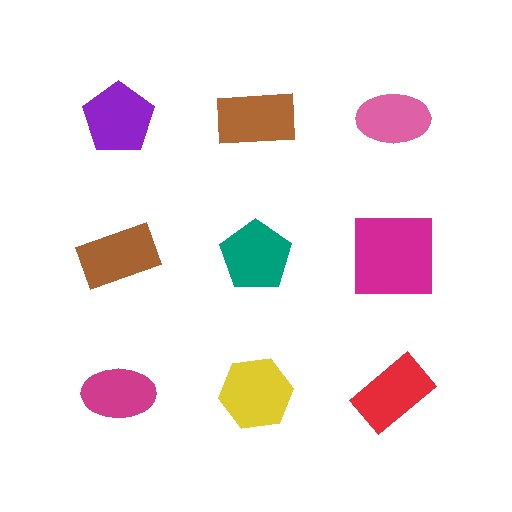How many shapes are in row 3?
3 shapes.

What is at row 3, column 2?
A yellow hexagon.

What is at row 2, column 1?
A brown rectangle.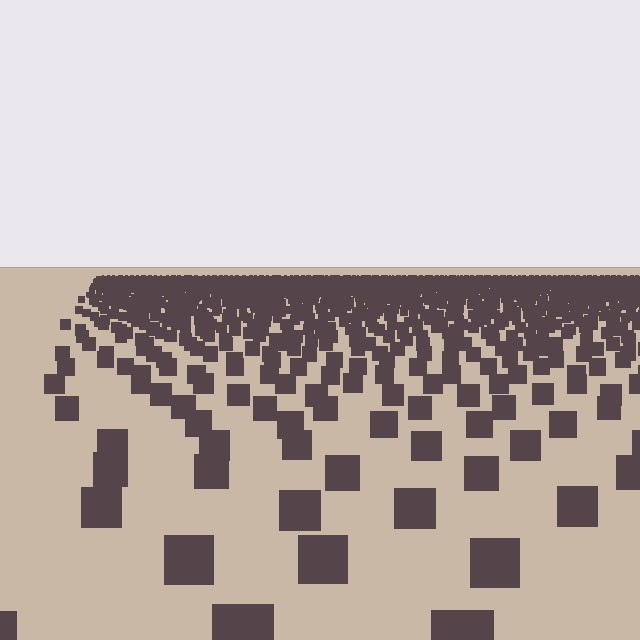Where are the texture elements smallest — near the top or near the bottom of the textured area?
Near the top.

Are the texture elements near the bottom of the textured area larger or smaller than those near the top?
Larger. Near the bottom, elements are closer to the viewer and appear at a bigger on-screen size.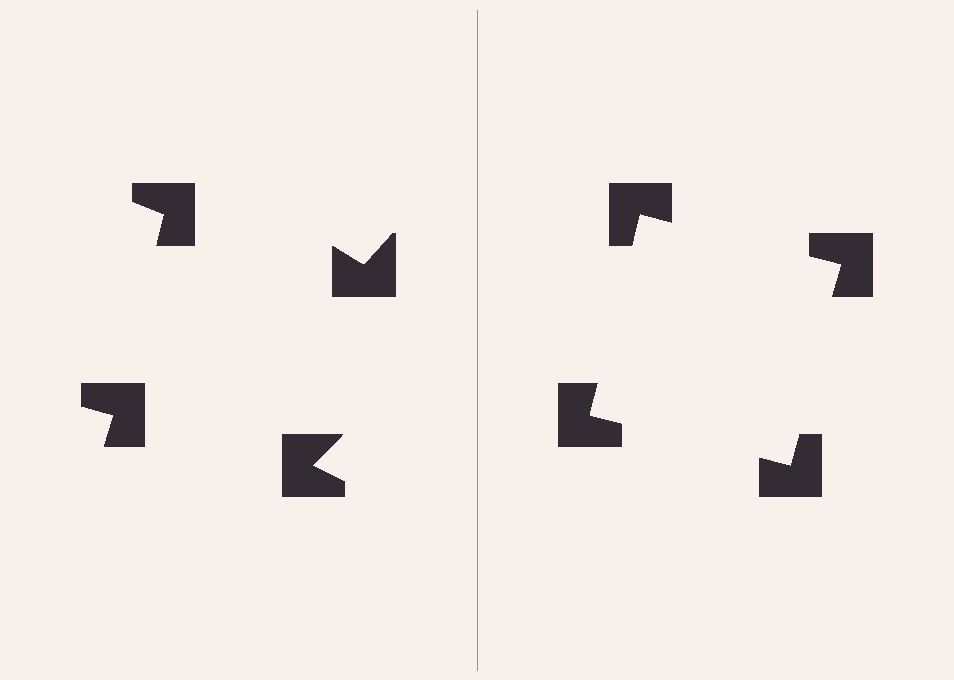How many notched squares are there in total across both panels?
8 — 4 on each side.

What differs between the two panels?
The notched squares are positioned identically on both sides; only the wedge orientations differ. On the right they align to a square; on the left they are misaligned.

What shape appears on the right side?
An illusory square.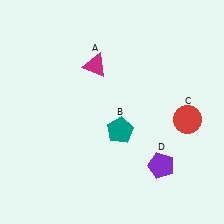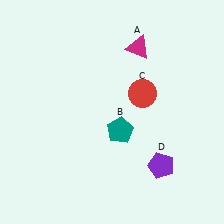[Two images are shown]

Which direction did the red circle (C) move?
The red circle (C) moved left.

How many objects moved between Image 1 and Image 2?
2 objects moved between the two images.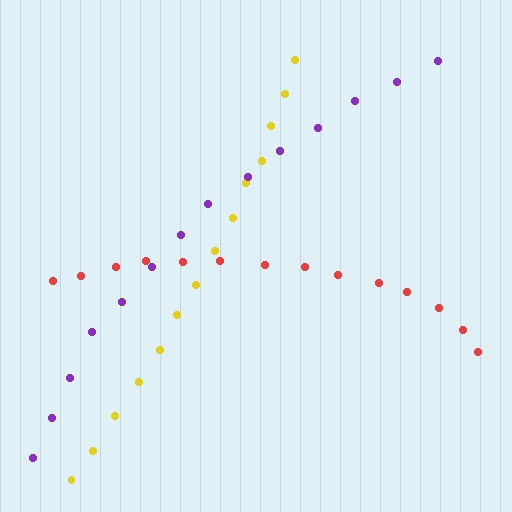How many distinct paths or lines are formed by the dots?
There are 3 distinct paths.